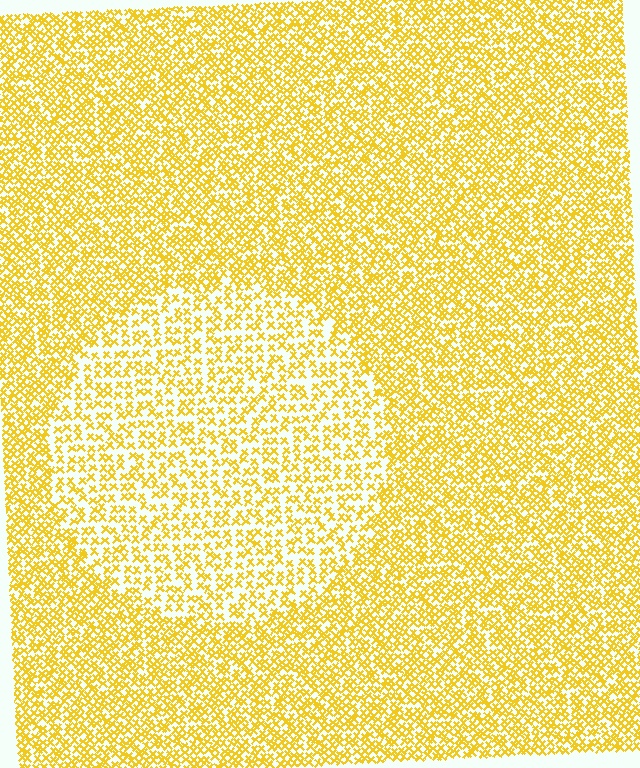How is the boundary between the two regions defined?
The boundary is defined by a change in element density (approximately 1.7x ratio). All elements are the same color, size, and shape.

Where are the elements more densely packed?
The elements are more densely packed outside the circle boundary.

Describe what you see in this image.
The image contains small yellow elements arranged at two different densities. A circle-shaped region is visible where the elements are less densely packed than the surrounding area.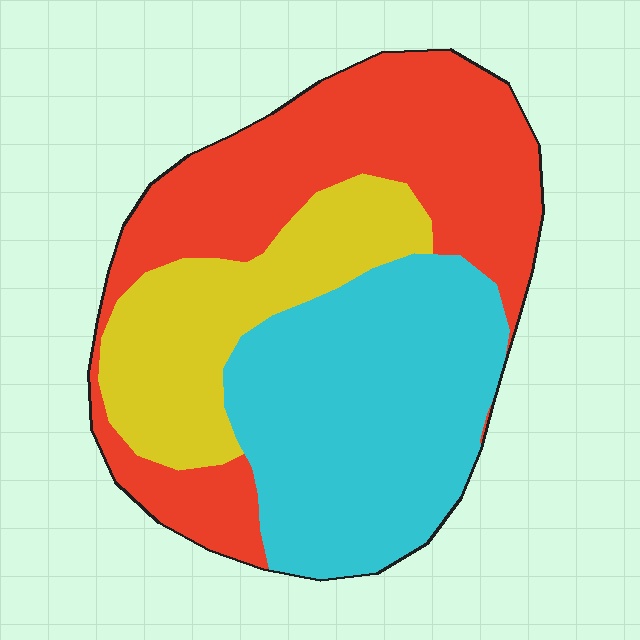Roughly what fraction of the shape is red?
Red takes up between a quarter and a half of the shape.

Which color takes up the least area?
Yellow, at roughly 25%.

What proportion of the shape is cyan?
Cyan takes up between a quarter and a half of the shape.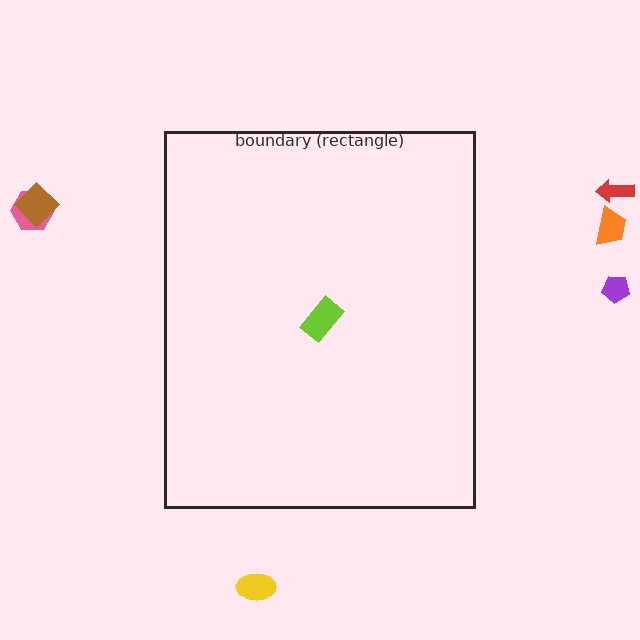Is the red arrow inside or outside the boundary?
Outside.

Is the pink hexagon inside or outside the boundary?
Outside.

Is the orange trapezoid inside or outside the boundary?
Outside.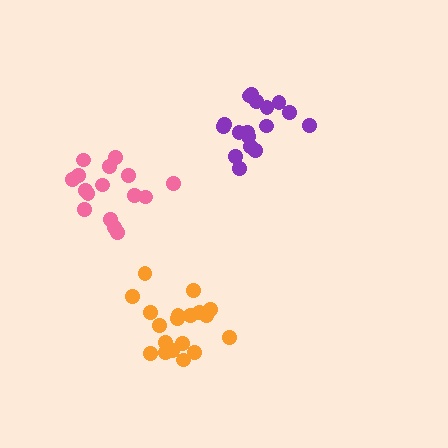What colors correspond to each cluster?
The clusters are colored: purple, orange, pink.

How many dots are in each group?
Group 1: 17 dots, Group 2: 19 dots, Group 3: 16 dots (52 total).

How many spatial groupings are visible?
There are 3 spatial groupings.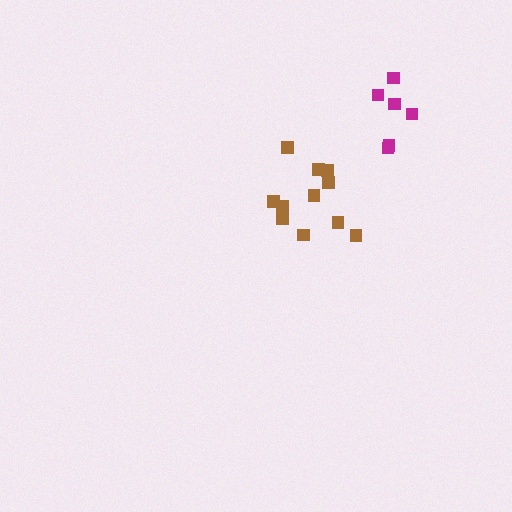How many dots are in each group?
Group 1: 6 dots, Group 2: 11 dots (17 total).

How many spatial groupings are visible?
There are 2 spatial groupings.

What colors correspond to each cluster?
The clusters are colored: magenta, brown.